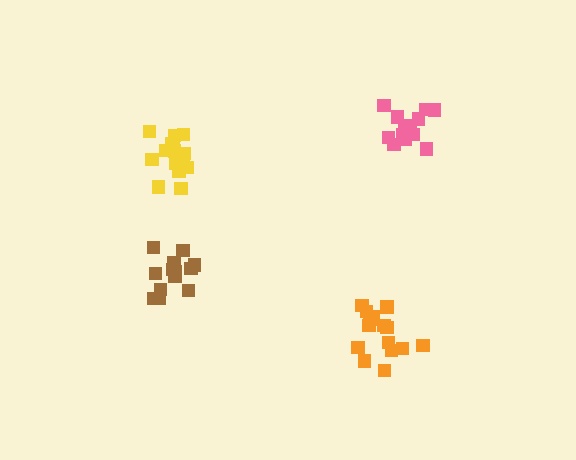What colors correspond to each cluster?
The clusters are colored: pink, yellow, brown, orange.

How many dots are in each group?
Group 1: 13 dots, Group 2: 17 dots, Group 3: 13 dots, Group 4: 15 dots (58 total).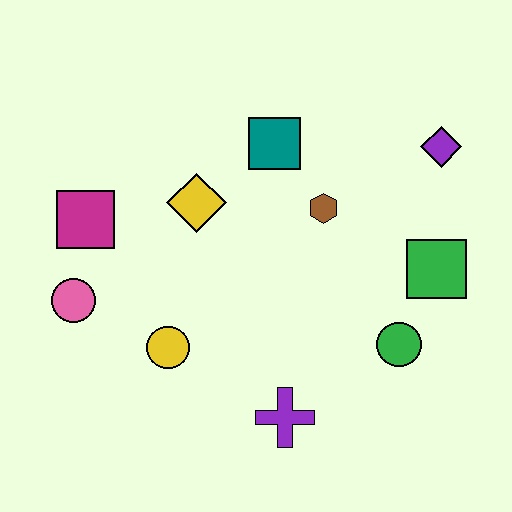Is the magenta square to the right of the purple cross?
No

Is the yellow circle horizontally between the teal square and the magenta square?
Yes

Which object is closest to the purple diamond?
The green square is closest to the purple diamond.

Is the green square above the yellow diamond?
No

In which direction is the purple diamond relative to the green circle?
The purple diamond is above the green circle.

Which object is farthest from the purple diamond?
The pink circle is farthest from the purple diamond.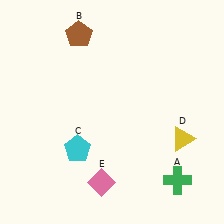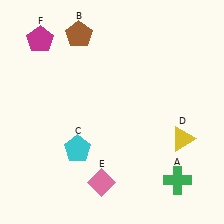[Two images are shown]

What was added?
A magenta pentagon (F) was added in Image 2.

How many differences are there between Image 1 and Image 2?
There is 1 difference between the two images.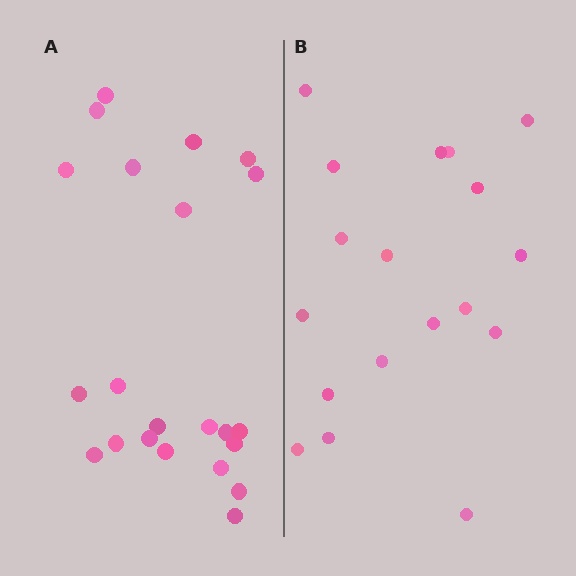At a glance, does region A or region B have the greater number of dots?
Region A (the left region) has more dots.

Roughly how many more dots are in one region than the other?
Region A has about 4 more dots than region B.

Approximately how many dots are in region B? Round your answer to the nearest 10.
About 20 dots. (The exact count is 18, which rounds to 20.)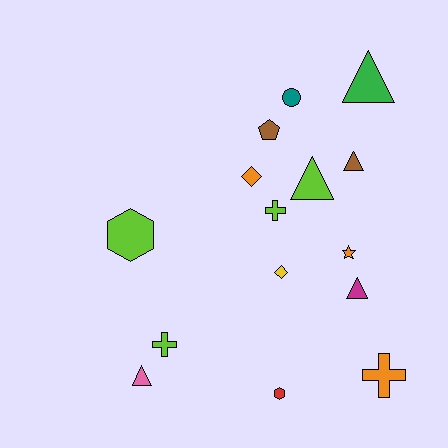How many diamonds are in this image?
There are 2 diamonds.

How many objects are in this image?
There are 15 objects.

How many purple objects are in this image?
There are no purple objects.